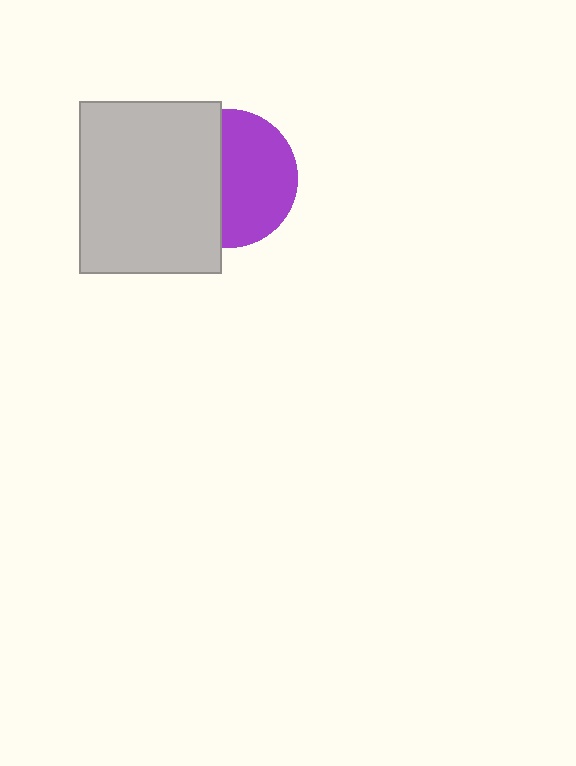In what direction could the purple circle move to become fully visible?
The purple circle could move right. That would shift it out from behind the light gray rectangle entirely.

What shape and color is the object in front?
The object in front is a light gray rectangle.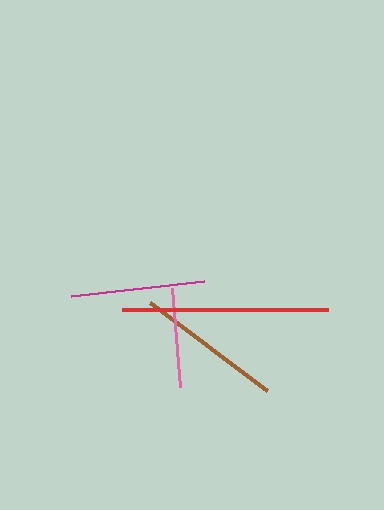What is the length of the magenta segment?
The magenta segment is approximately 134 pixels long.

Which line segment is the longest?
The red line is the longest at approximately 207 pixels.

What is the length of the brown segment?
The brown segment is approximately 146 pixels long.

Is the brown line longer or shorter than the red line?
The red line is longer than the brown line.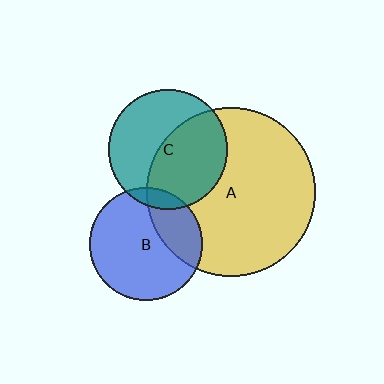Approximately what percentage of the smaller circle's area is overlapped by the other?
Approximately 50%.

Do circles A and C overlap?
Yes.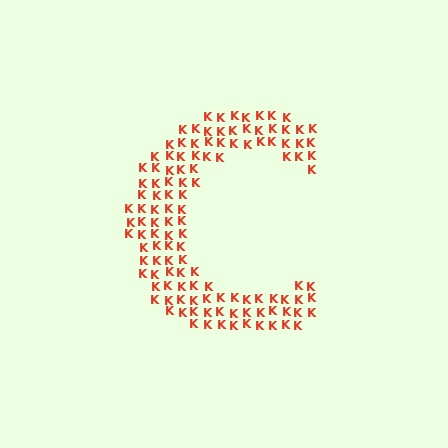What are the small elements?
The small elements are letter K's.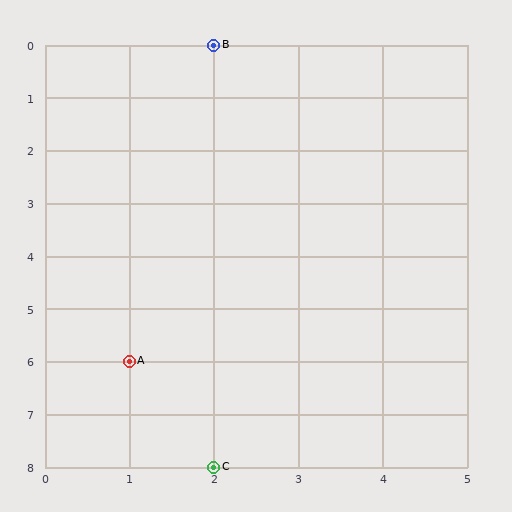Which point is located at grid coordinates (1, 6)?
Point A is at (1, 6).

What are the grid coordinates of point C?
Point C is at grid coordinates (2, 8).